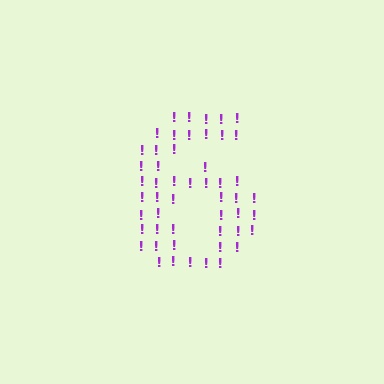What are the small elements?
The small elements are exclamation marks.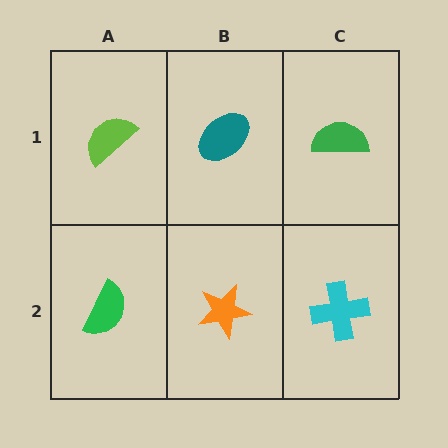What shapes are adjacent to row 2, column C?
A green semicircle (row 1, column C), an orange star (row 2, column B).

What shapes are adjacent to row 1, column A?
A green semicircle (row 2, column A), a teal ellipse (row 1, column B).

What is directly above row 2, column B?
A teal ellipse.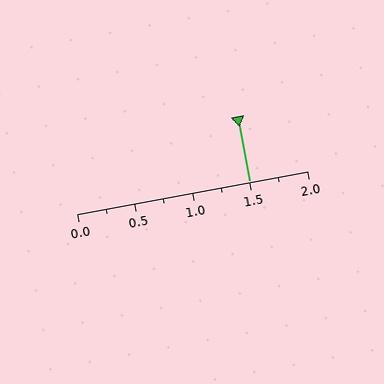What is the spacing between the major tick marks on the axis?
The major ticks are spaced 0.5 apart.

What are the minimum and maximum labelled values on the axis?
The axis runs from 0.0 to 2.0.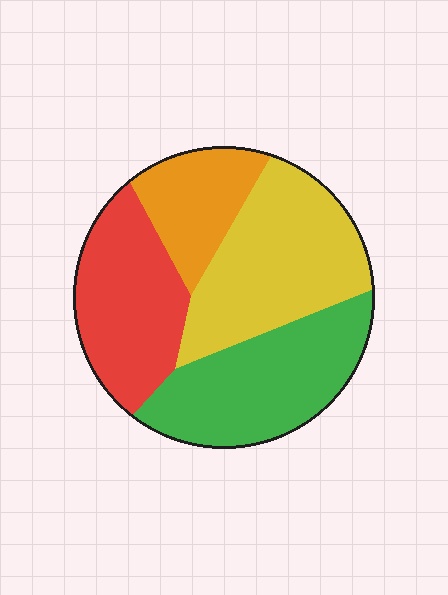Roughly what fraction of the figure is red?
Red takes up about one quarter (1/4) of the figure.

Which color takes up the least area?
Orange, at roughly 15%.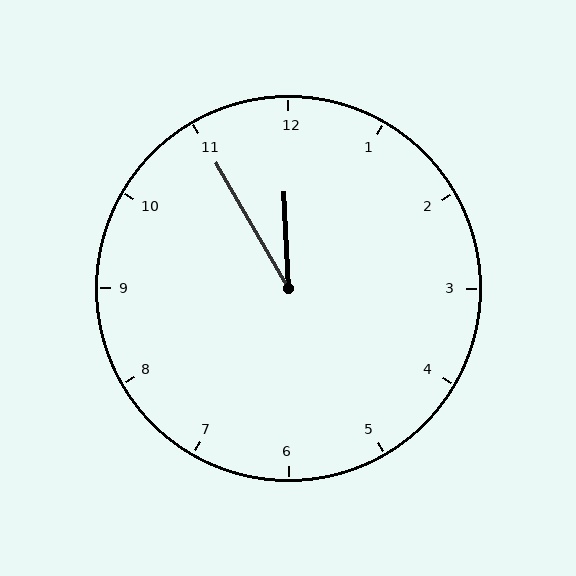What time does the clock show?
11:55.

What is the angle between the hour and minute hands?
Approximately 28 degrees.